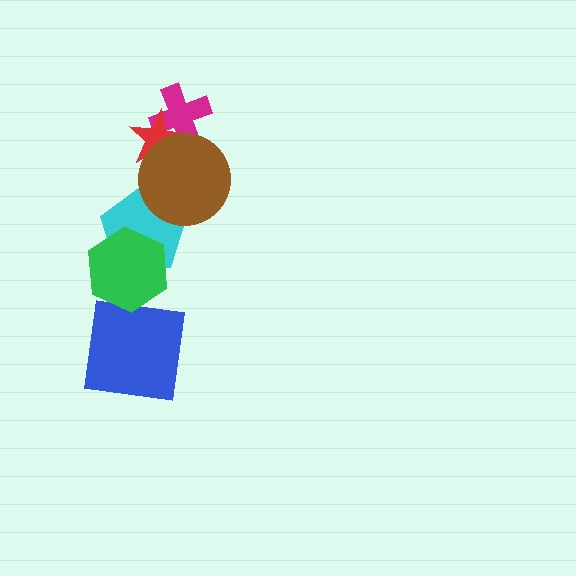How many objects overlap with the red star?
2 objects overlap with the red star.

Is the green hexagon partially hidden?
No, no other shape covers it.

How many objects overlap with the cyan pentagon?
2 objects overlap with the cyan pentagon.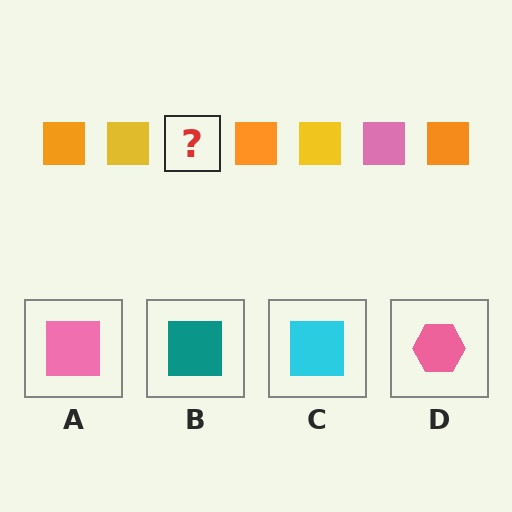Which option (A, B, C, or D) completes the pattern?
A.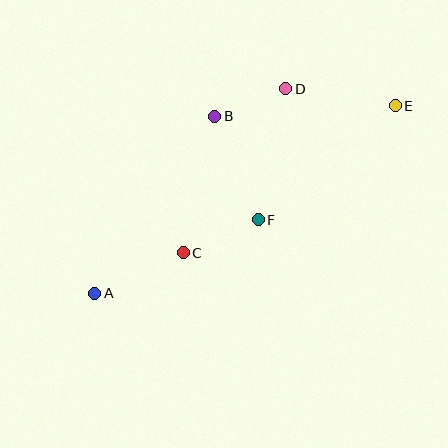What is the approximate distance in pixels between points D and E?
The distance between D and E is approximately 111 pixels.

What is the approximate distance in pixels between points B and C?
The distance between B and C is approximately 140 pixels.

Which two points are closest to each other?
Points B and D are closest to each other.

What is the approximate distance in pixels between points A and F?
The distance between A and F is approximately 179 pixels.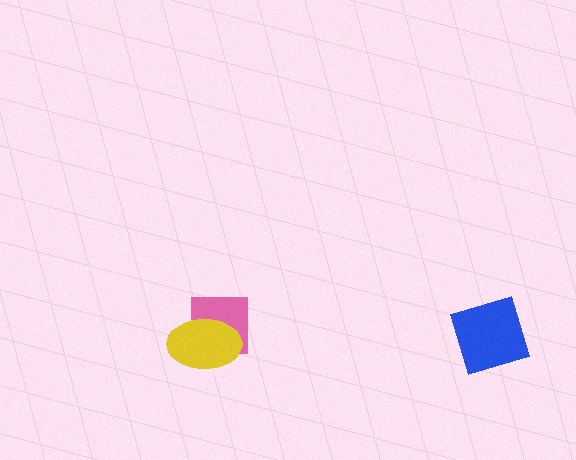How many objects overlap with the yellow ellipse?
1 object overlaps with the yellow ellipse.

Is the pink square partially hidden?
Yes, it is partially covered by another shape.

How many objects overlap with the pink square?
1 object overlaps with the pink square.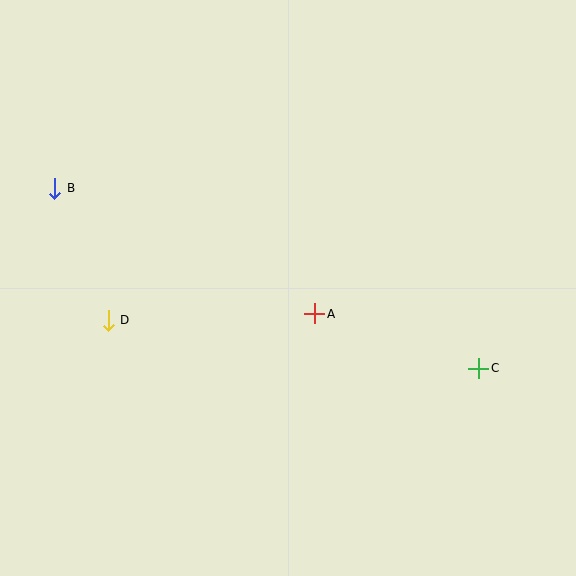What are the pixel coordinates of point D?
Point D is at (108, 320).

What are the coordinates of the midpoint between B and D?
The midpoint between B and D is at (82, 254).